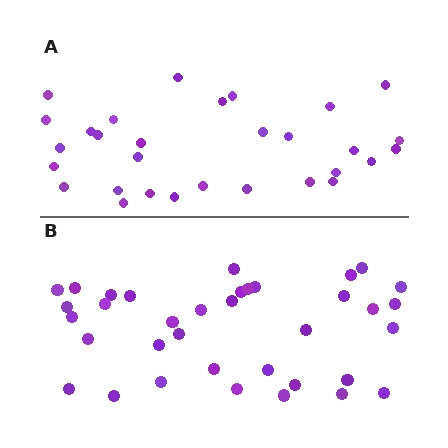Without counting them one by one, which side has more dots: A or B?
Region B (the bottom region) has more dots.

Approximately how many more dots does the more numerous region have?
Region B has about 6 more dots than region A.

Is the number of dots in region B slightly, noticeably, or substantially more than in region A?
Region B has only slightly more — the two regions are fairly close. The ratio is roughly 1.2 to 1.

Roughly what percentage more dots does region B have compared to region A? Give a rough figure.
About 20% more.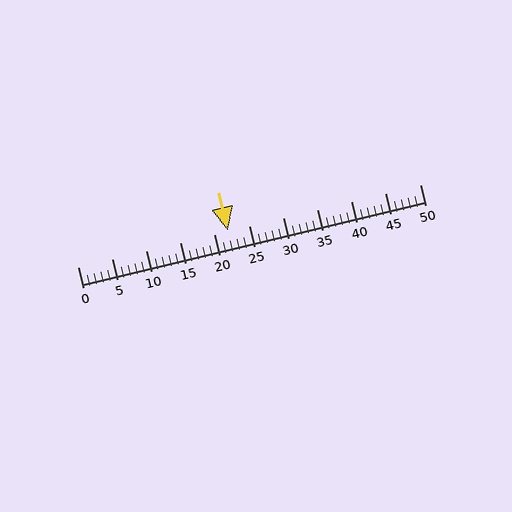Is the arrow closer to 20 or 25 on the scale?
The arrow is closer to 20.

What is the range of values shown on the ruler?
The ruler shows values from 0 to 50.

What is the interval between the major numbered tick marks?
The major tick marks are spaced 5 units apart.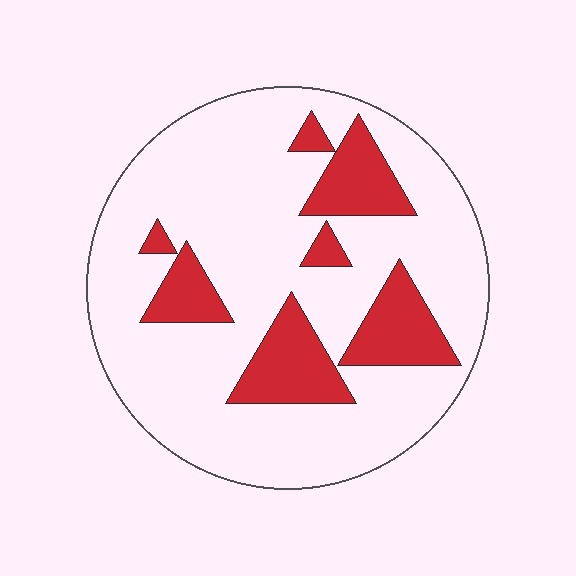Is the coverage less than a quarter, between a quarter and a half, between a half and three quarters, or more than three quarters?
Less than a quarter.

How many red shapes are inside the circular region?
7.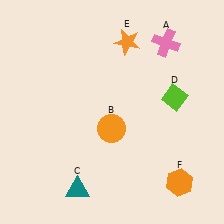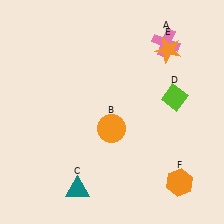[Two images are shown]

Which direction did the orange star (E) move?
The orange star (E) moved right.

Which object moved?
The orange star (E) moved right.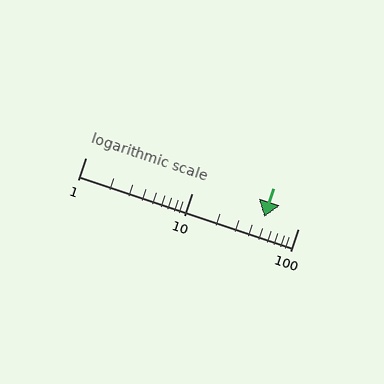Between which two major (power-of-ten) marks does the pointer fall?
The pointer is between 10 and 100.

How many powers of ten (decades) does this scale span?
The scale spans 2 decades, from 1 to 100.